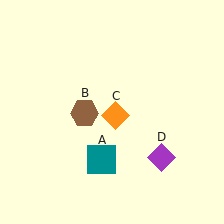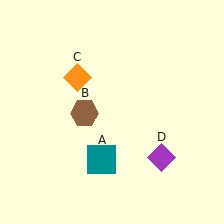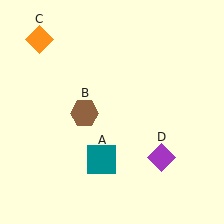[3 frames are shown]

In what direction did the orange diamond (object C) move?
The orange diamond (object C) moved up and to the left.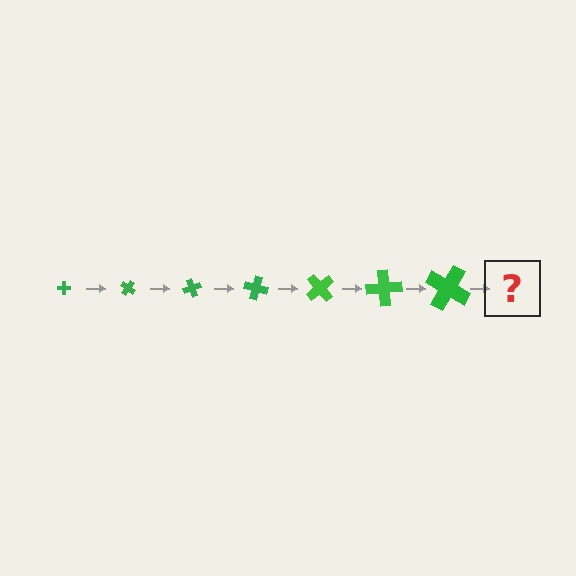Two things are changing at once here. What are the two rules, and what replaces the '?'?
The two rules are that the cross grows larger each step and it rotates 35 degrees each step. The '?' should be a cross, larger than the previous one and rotated 245 degrees from the start.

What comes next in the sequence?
The next element should be a cross, larger than the previous one and rotated 245 degrees from the start.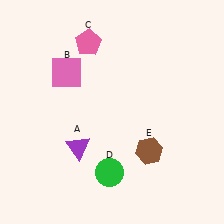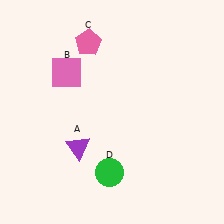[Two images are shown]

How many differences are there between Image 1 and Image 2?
There is 1 difference between the two images.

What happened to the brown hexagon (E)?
The brown hexagon (E) was removed in Image 2. It was in the bottom-right area of Image 1.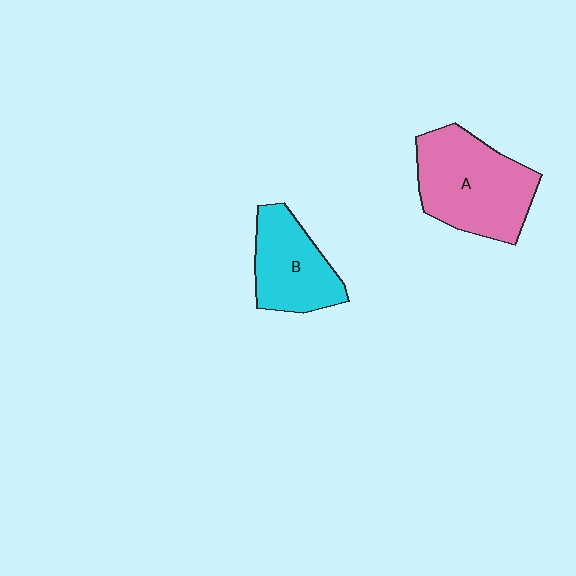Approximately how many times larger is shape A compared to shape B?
Approximately 1.5 times.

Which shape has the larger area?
Shape A (pink).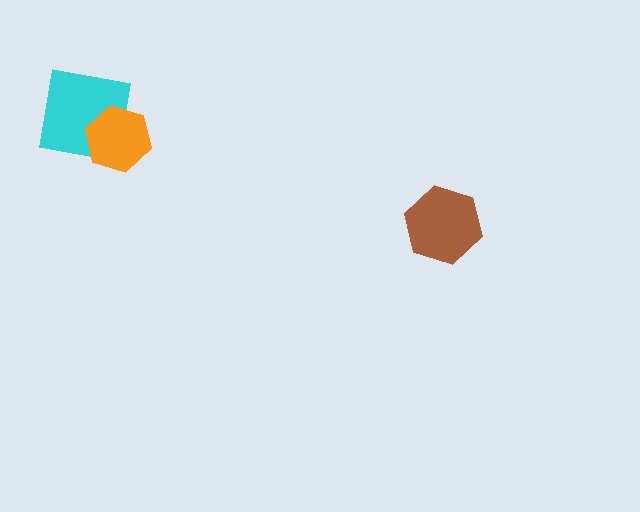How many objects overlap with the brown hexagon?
0 objects overlap with the brown hexagon.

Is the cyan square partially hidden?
Yes, it is partially covered by another shape.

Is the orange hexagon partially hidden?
No, no other shape covers it.